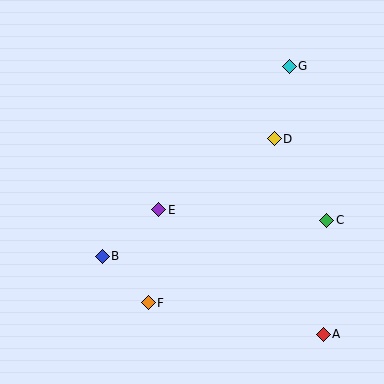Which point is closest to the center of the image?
Point E at (159, 210) is closest to the center.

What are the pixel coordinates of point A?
Point A is at (323, 334).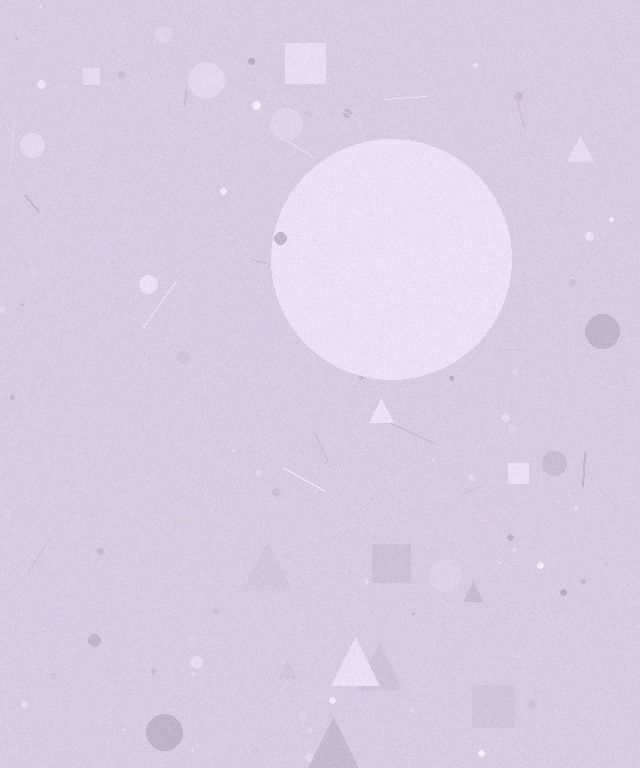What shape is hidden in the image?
A circle is hidden in the image.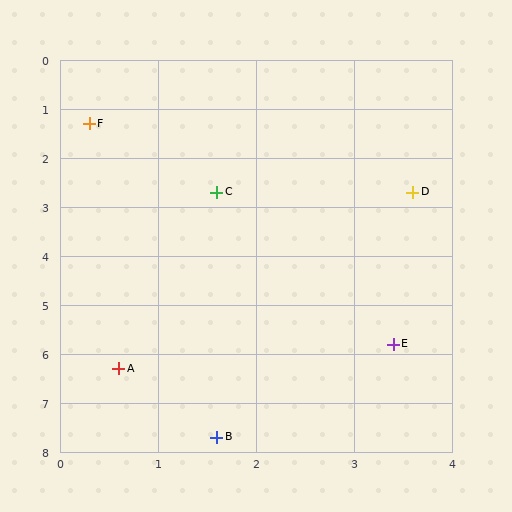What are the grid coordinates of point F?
Point F is at approximately (0.3, 1.3).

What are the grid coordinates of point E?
Point E is at approximately (3.4, 5.8).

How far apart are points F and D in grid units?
Points F and D are about 3.6 grid units apart.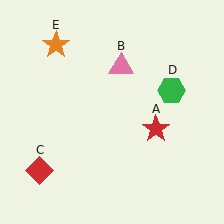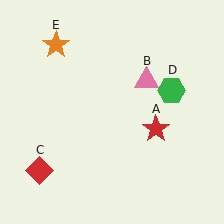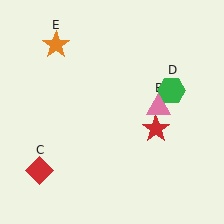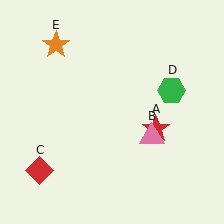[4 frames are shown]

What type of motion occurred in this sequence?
The pink triangle (object B) rotated clockwise around the center of the scene.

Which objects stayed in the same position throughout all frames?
Red star (object A) and red diamond (object C) and green hexagon (object D) and orange star (object E) remained stationary.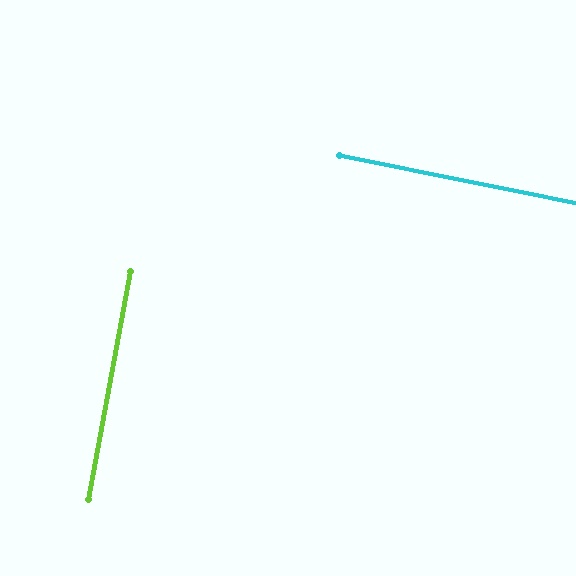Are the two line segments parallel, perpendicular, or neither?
Perpendicular — they meet at approximately 89°.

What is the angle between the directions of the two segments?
Approximately 89 degrees.